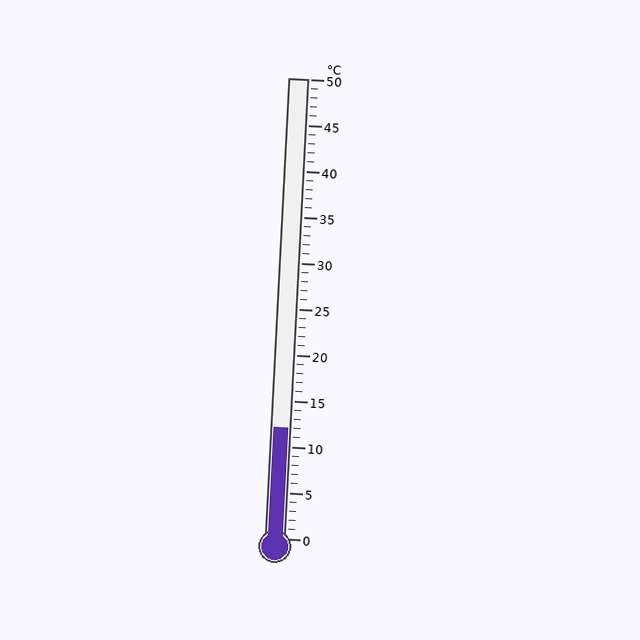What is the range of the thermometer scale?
The thermometer scale ranges from 0°C to 50°C.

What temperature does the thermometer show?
The thermometer shows approximately 12°C.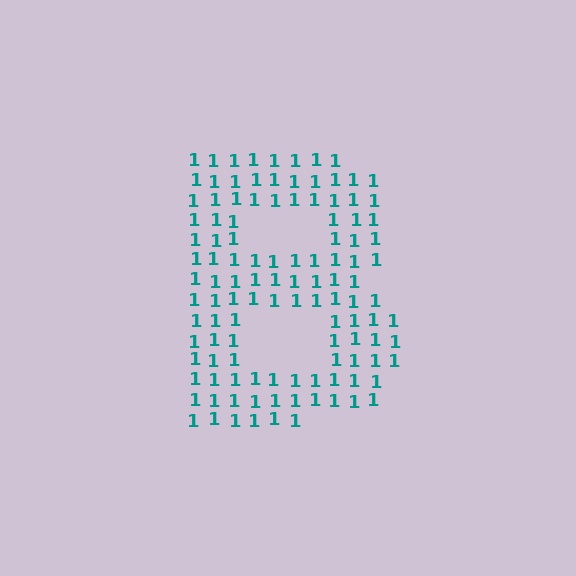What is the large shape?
The large shape is the letter B.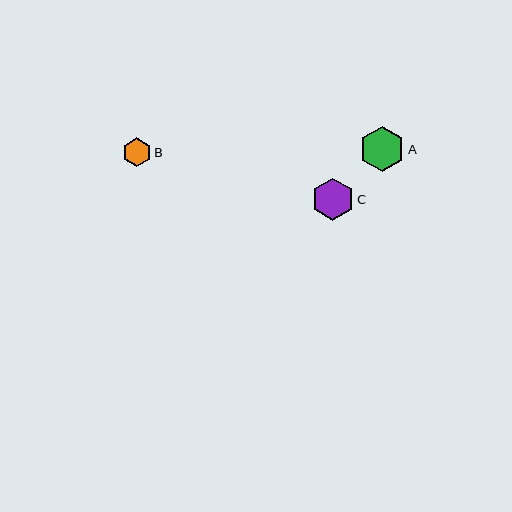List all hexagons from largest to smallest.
From largest to smallest: A, C, B.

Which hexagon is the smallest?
Hexagon B is the smallest with a size of approximately 29 pixels.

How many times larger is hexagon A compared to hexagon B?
Hexagon A is approximately 1.6 times the size of hexagon B.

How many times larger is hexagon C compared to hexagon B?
Hexagon C is approximately 1.5 times the size of hexagon B.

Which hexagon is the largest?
Hexagon A is the largest with a size of approximately 45 pixels.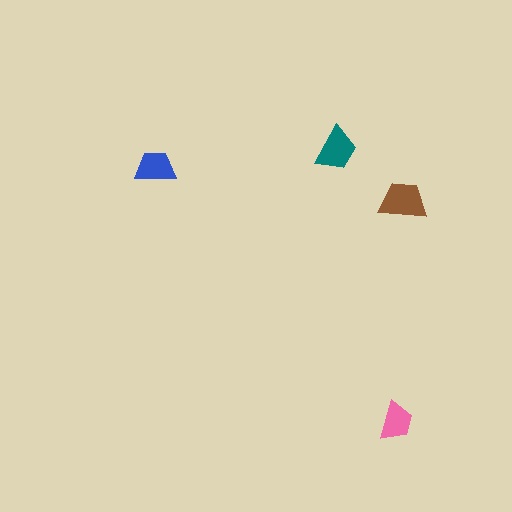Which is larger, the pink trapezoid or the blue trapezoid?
The blue one.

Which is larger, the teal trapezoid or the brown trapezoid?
The brown one.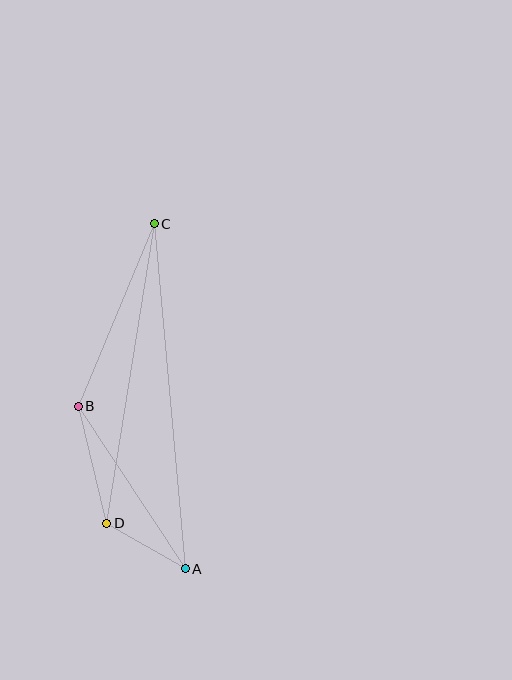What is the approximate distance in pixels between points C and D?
The distance between C and D is approximately 303 pixels.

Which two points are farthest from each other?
Points A and C are farthest from each other.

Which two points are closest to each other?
Points A and D are closest to each other.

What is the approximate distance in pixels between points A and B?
The distance between A and B is approximately 194 pixels.